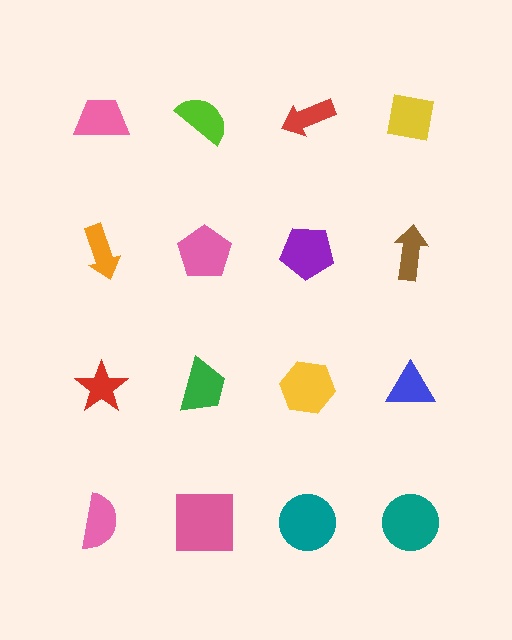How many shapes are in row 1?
4 shapes.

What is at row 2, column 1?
An orange arrow.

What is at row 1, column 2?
A lime semicircle.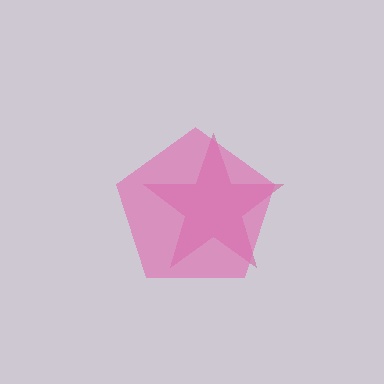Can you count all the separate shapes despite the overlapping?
Yes, there are 2 separate shapes.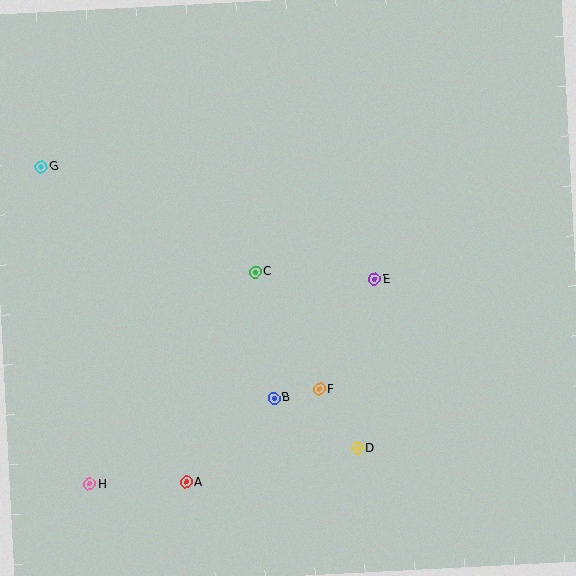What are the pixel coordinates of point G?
Point G is at (41, 167).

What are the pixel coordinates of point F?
Point F is at (319, 389).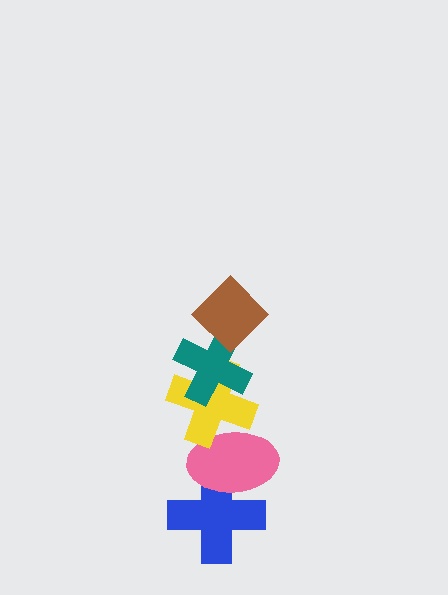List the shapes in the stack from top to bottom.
From top to bottom: the brown diamond, the teal cross, the yellow cross, the pink ellipse, the blue cross.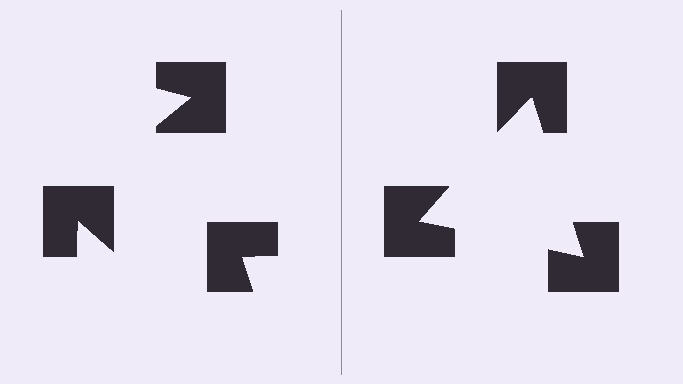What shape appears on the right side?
An illusory triangle.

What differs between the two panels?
The notched squares are positioned identically on both sides; only the wedge orientations differ. On the right they align to a triangle; on the left they are misaligned.